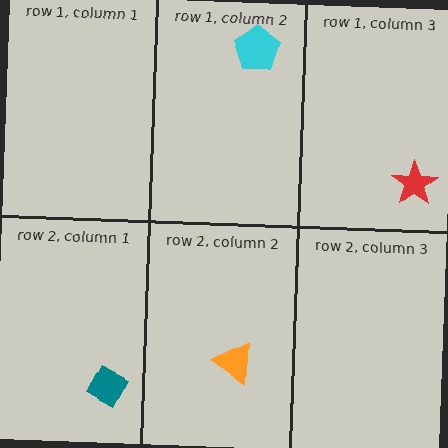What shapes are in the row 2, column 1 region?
The teal diamond.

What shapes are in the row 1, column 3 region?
The red star.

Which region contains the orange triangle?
The row 2, column 2 region.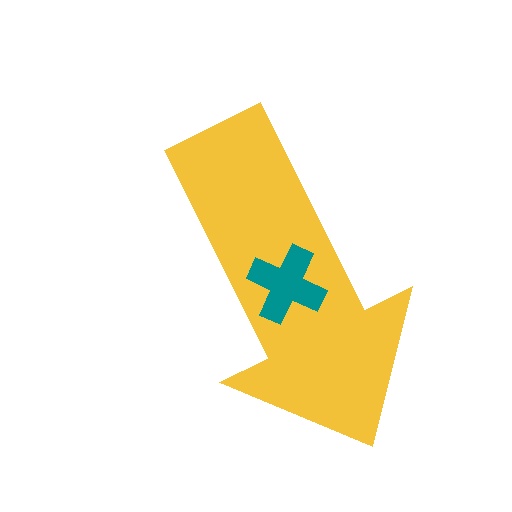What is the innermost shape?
The teal cross.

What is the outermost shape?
The yellow arrow.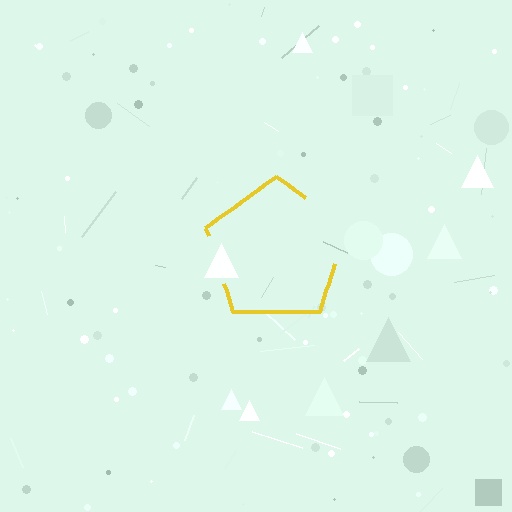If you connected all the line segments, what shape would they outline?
They would outline a pentagon.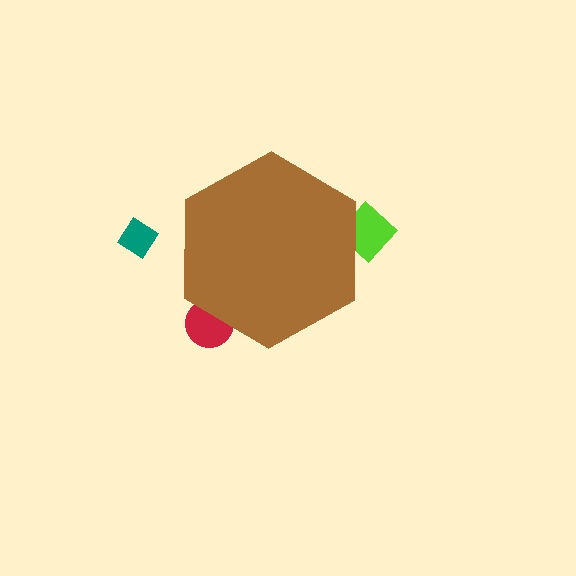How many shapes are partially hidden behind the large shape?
2 shapes are partially hidden.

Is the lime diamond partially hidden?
Yes, the lime diamond is partially hidden behind the brown hexagon.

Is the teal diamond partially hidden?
No, the teal diamond is fully visible.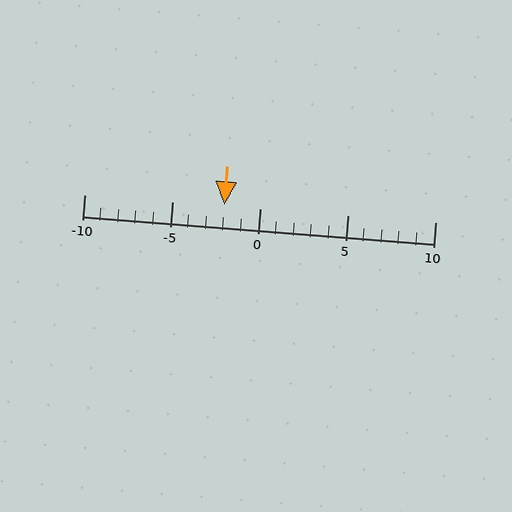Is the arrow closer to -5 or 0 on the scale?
The arrow is closer to 0.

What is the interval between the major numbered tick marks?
The major tick marks are spaced 5 units apart.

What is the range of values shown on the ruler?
The ruler shows values from -10 to 10.